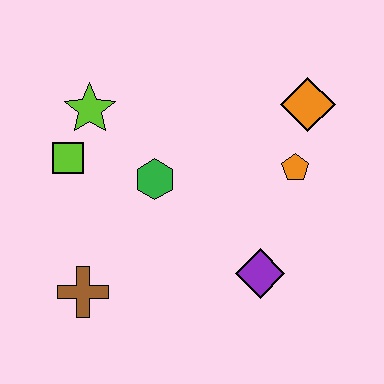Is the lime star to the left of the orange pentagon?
Yes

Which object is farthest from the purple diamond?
The lime star is farthest from the purple diamond.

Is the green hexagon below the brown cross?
No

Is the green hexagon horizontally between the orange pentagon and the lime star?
Yes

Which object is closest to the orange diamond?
The orange pentagon is closest to the orange diamond.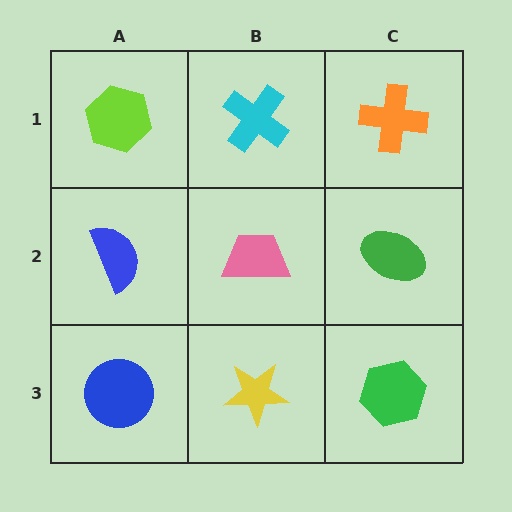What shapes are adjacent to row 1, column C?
A green ellipse (row 2, column C), a cyan cross (row 1, column B).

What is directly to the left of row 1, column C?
A cyan cross.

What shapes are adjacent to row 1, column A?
A blue semicircle (row 2, column A), a cyan cross (row 1, column B).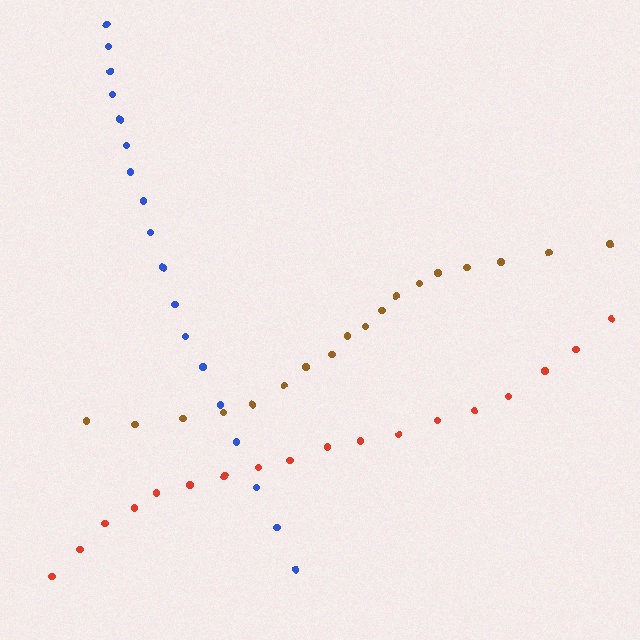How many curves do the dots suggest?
There are 3 distinct paths.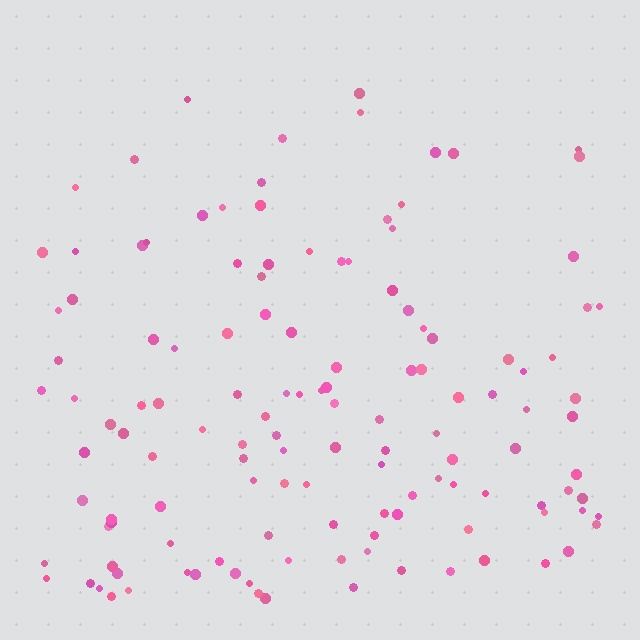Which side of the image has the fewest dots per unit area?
The top.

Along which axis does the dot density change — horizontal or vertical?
Vertical.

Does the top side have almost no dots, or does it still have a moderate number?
Still a moderate number, just noticeably fewer than the bottom.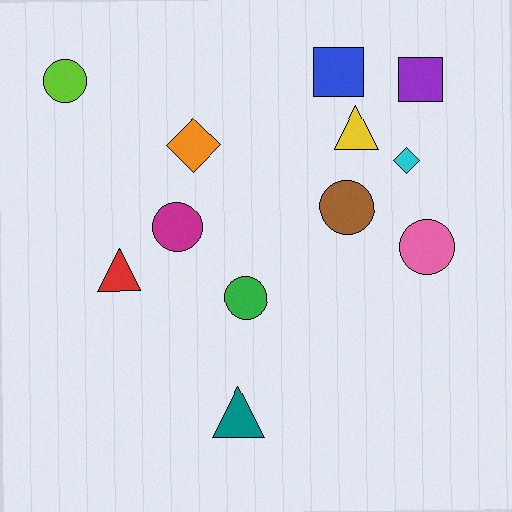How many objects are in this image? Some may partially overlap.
There are 12 objects.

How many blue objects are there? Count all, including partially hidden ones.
There is 1 blue object.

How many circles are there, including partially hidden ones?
There are 5 circles.